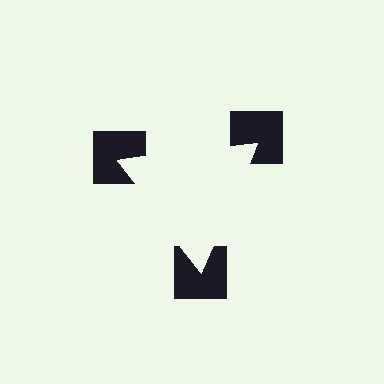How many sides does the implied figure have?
3 sides.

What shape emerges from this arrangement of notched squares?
An illusory triangle — its edges are inferred from the aligned wedge cuts in the notched squares, not physically drawn.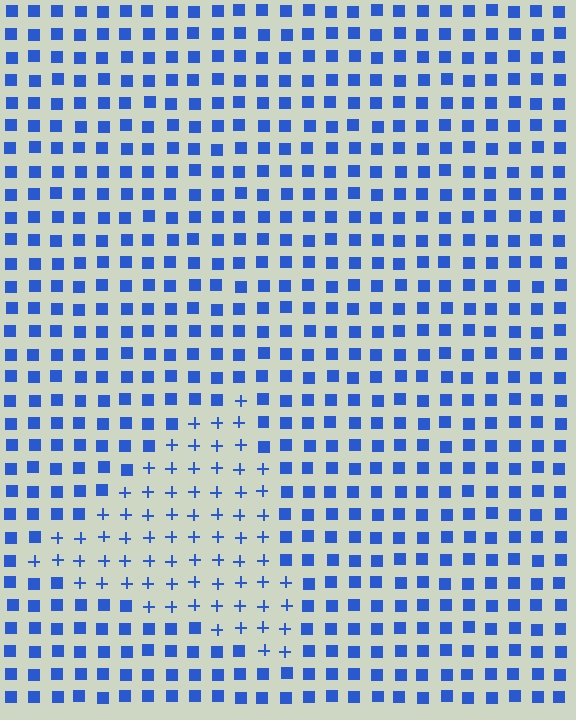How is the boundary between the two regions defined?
The boundary is defined by a change in element shape: plus signs inside vs. squares outside. All elements share the same color and spacing.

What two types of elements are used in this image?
The image uses plus signs inside the triangle region and squares outside it.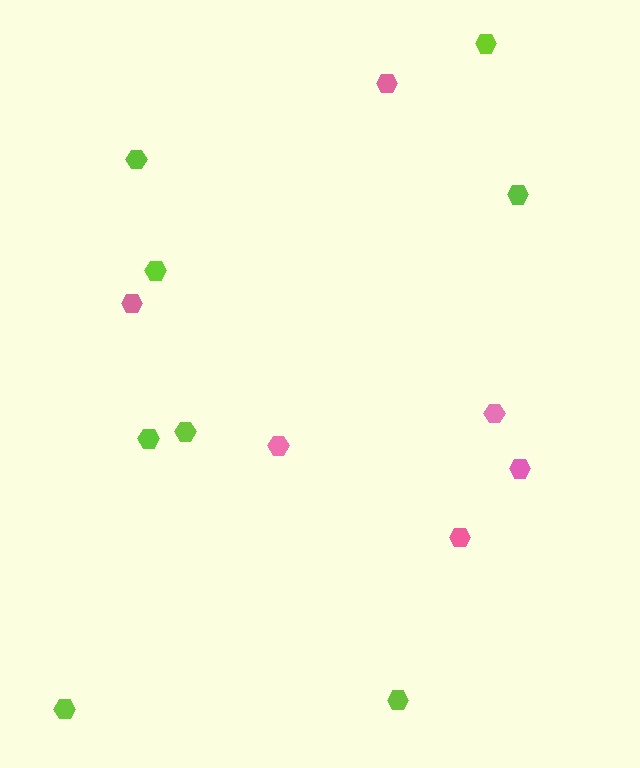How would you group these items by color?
There are 2 groups: one group of pink hexagons (6) and one group of lime hexagons (8).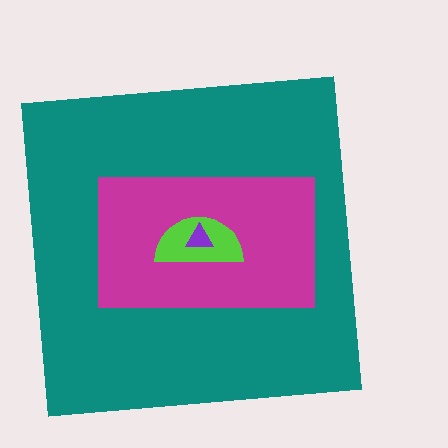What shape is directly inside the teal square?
The magenta rectangle.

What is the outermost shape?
The teal square.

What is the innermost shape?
The purple triangle.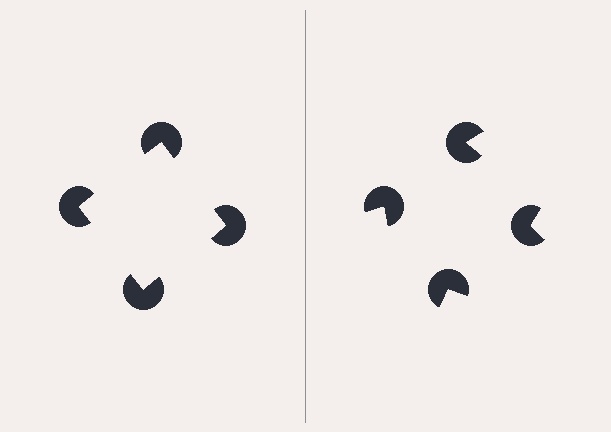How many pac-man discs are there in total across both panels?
8 — 4 on each side.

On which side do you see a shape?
An illusory square appears on the left side. On the right side the wedge cuts are rotated, so no coherent shape forms.